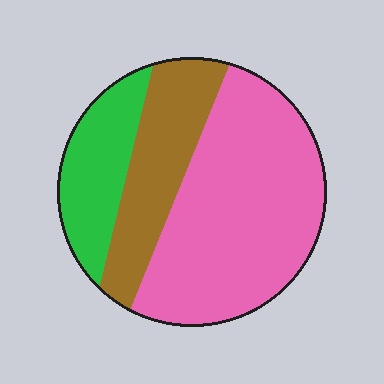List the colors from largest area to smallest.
From largest to smallest: pink, brown, green.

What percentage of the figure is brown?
Brown covers 24% of the figure.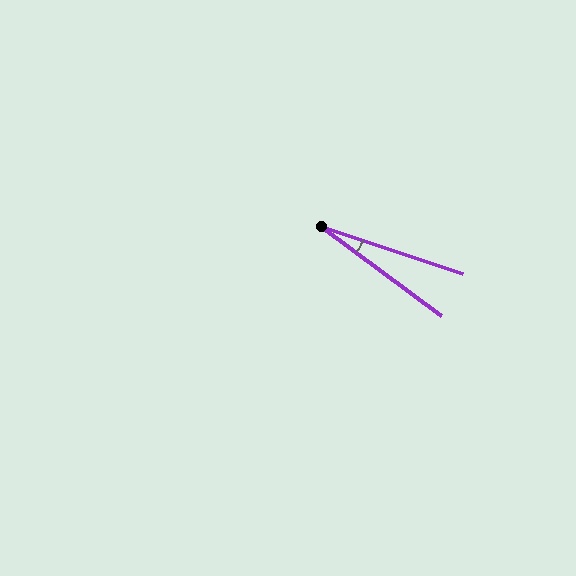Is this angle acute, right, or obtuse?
It is acute.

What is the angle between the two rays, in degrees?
Approximately 18 degrees.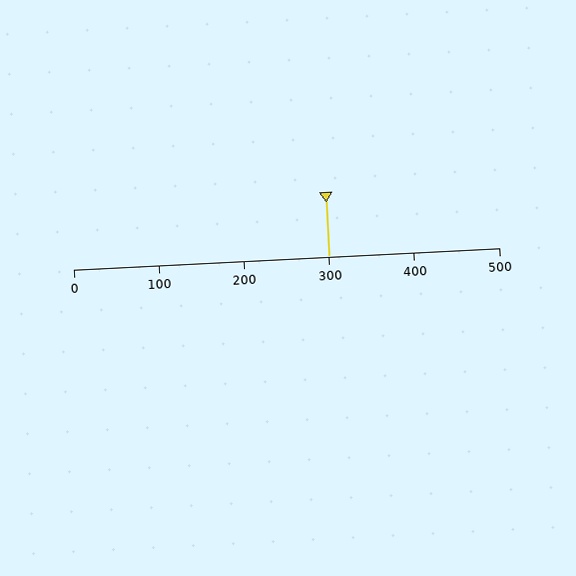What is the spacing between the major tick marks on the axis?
The major ticks are spaced 100 apart.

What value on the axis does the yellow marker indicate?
The marker indicates approximately 300.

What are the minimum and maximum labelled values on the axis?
The axis runs from 0 to 500.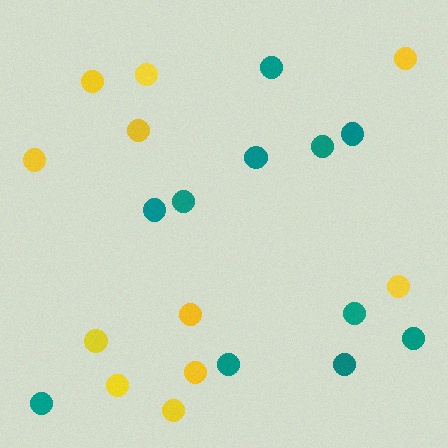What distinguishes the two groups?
There are 2 groups: one group of teal circles (11) and one group of yellow circles (11).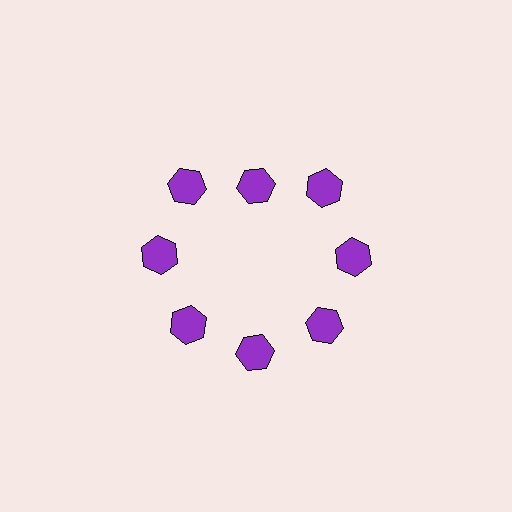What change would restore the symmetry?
The symmetry would be restored by moving it outward, back onto the ring so that all 8 hexagons sit at equal angles and equal distance from the center.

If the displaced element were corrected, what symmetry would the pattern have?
It would have 8-fold rotational symmetry — the pattern would map onto itself every 45 degrees.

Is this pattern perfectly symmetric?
No. The 8 purple hexagons are arranged in a ring, but one element near the 12 o'clock position is pulled inward toward the center, breaking the 8-fold rotational symmetry.